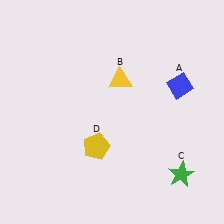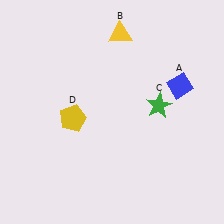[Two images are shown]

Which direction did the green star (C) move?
The green star (C) moved up.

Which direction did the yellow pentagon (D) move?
The yellow pentagon (D) moved up.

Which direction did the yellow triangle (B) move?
The yellow triangle (B) moved up.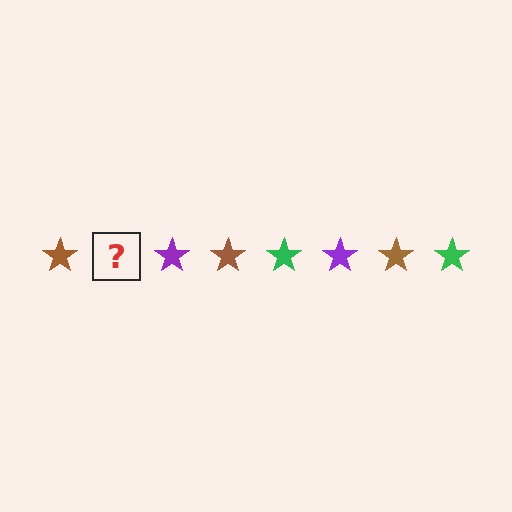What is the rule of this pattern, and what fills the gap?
The rule is that the pattern cycles through brown, green, purple stars. The gap should be filled with a green star.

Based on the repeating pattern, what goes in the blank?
The blank should be a green star.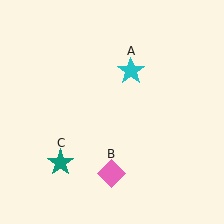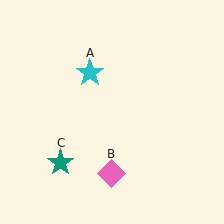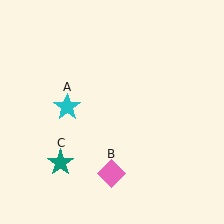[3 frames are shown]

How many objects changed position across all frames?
1 object changed position: cyan star (object A).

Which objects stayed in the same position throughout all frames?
Pink diamond (object B) and teal star (object C) remained stationary.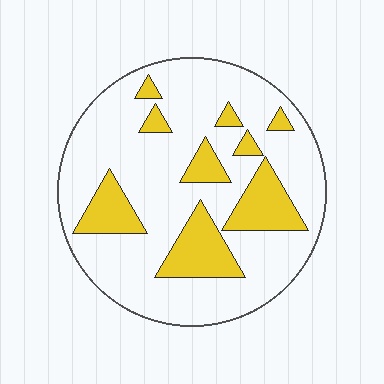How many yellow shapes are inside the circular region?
9.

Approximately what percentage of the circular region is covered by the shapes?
Approximately 25%.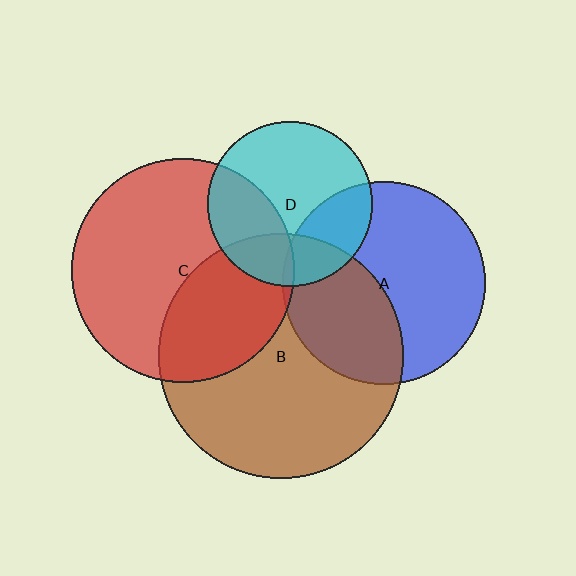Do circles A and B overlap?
Yes.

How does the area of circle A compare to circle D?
Approximately 1.5 times.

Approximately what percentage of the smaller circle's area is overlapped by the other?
Approximately 40%.